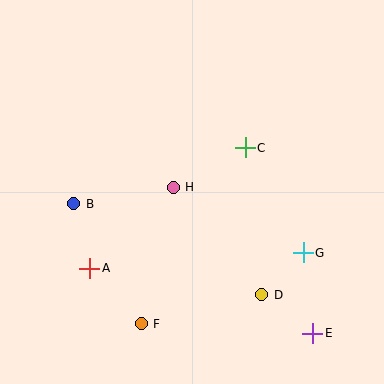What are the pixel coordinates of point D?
Point D is at (262, 295).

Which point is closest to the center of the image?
Point H at (173, 187) is closest to the center.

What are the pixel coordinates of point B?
Point B is at (74, 204).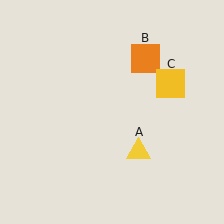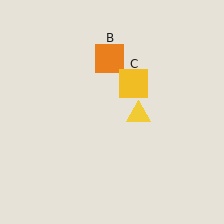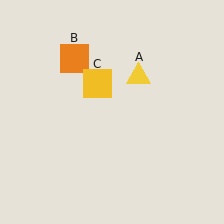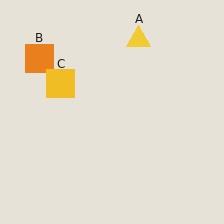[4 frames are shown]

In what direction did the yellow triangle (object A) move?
The yellow triangle (object A) moved up.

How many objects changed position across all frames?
3 objects changed position: yellow triangle (object A), orange square (object B), yellow square (object C).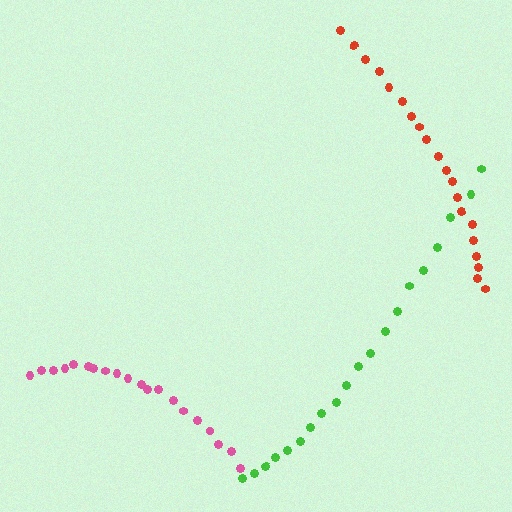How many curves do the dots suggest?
There are 3 distinct paths.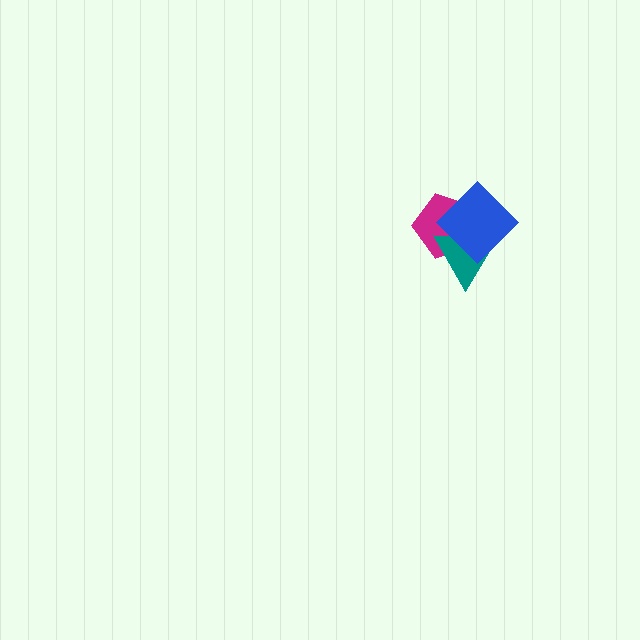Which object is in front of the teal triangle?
The blue diamond is in front of the teal triangle.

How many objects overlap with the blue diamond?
2 objects overlap with the blue diamond.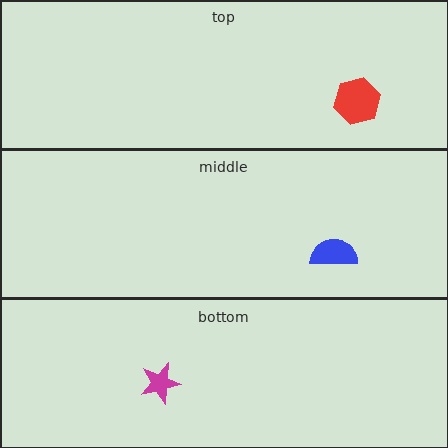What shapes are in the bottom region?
The magenta star.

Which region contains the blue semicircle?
The middle region.